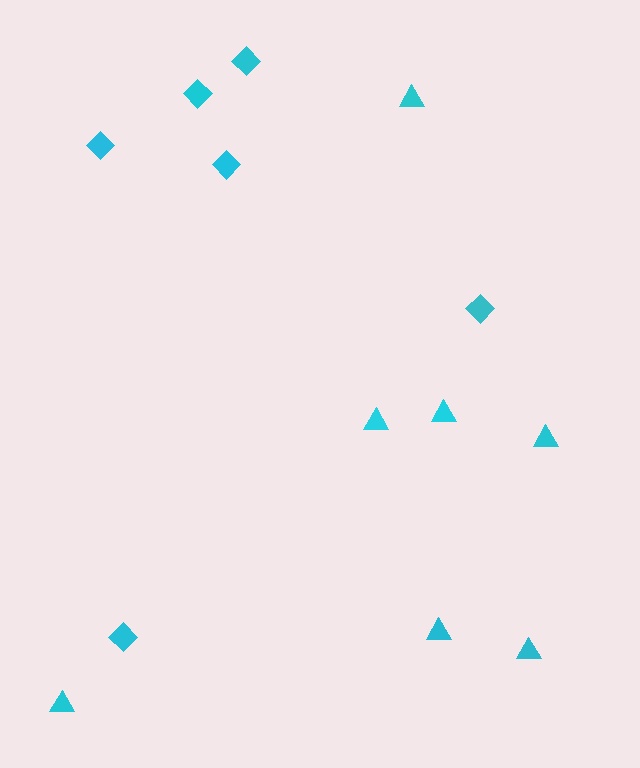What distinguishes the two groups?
There are 2 groups: one group of triangles (7) and one group of diamonds (6).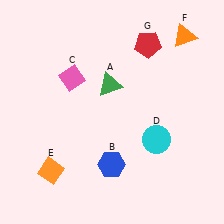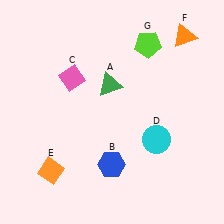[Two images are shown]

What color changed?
The pentagon (G) changed from red in Image 1 to lime in Image 2.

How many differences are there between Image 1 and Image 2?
There is 1 difference between the two images.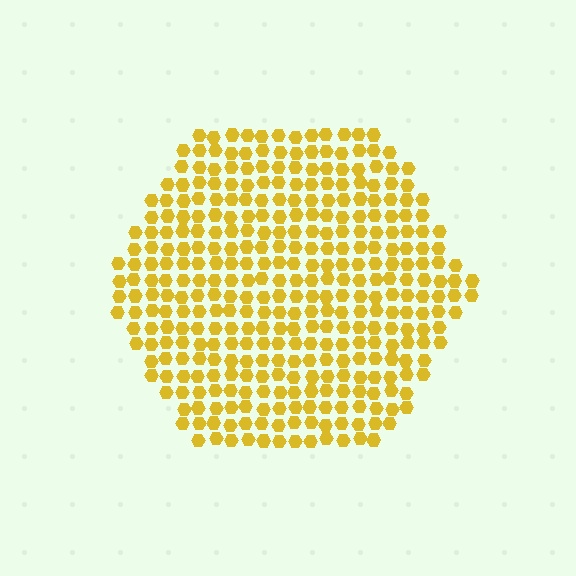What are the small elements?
The small elements are hexagons.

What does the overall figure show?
The overall figure shows a hexagon.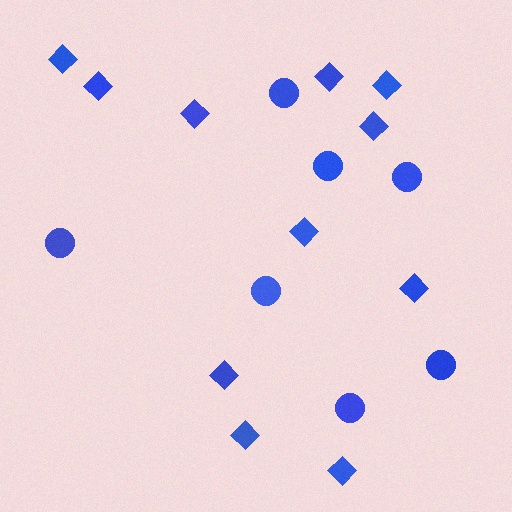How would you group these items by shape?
There are 2 groups: one group of diamonds (11) and one group of circles (7).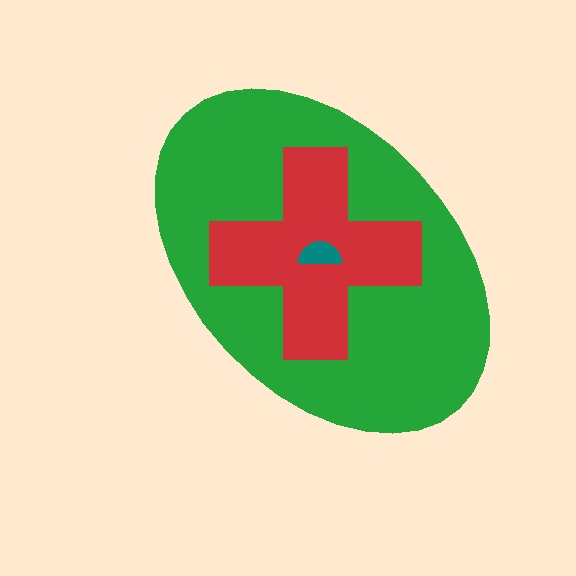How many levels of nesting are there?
3.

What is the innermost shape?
The teal semicircle.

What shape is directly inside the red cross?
The teal semicircle.